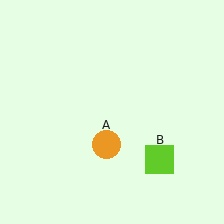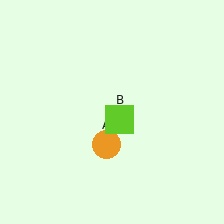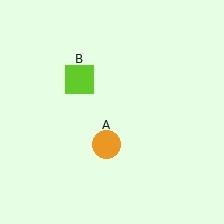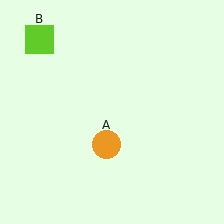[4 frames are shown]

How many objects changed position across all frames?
1 object changed position: lime square (object B).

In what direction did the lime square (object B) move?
The lime square (object B) moved up and to the left.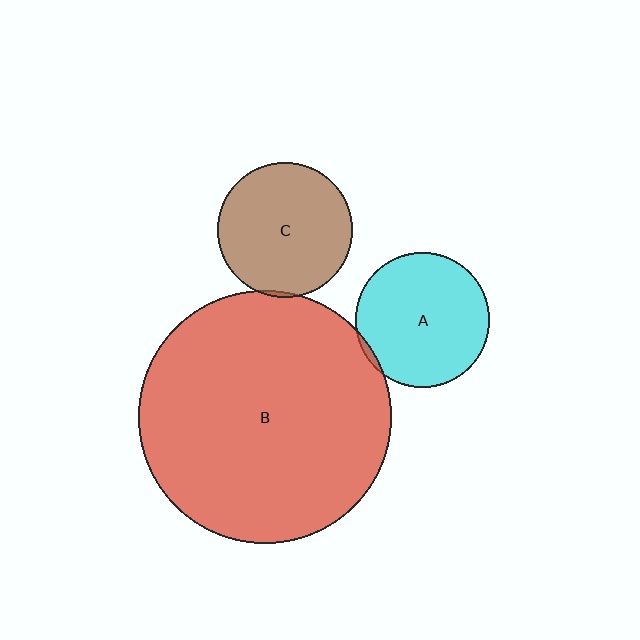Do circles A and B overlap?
Yes.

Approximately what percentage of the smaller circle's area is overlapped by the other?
Approximately 5%.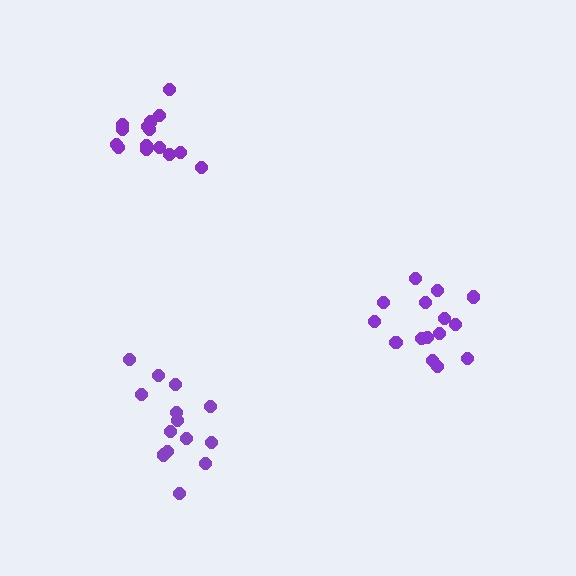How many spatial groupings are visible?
There are 3 spatial groupings.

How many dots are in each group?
Group 1: 15 dots, Group 2: 14 dots, Group 3: 15 dots (44 total).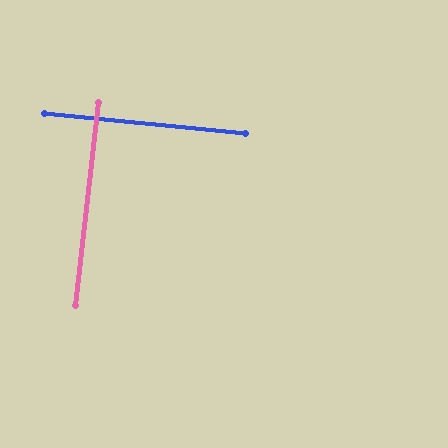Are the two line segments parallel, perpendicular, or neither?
Perpendicular — they meet at approximately 89°.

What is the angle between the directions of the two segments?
Approximately 89 degrees.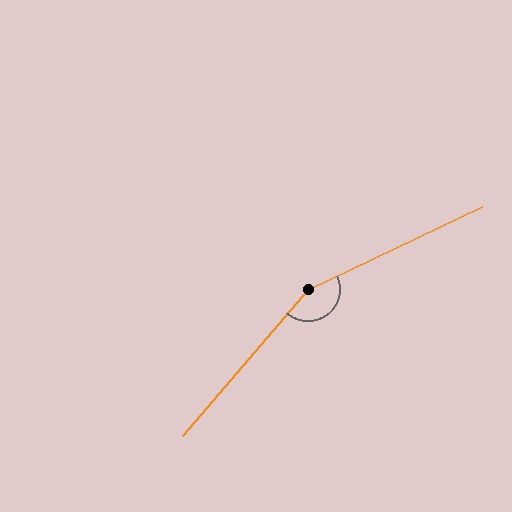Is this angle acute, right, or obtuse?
It is obtuse.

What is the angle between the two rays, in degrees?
Approximately 156 degrees.